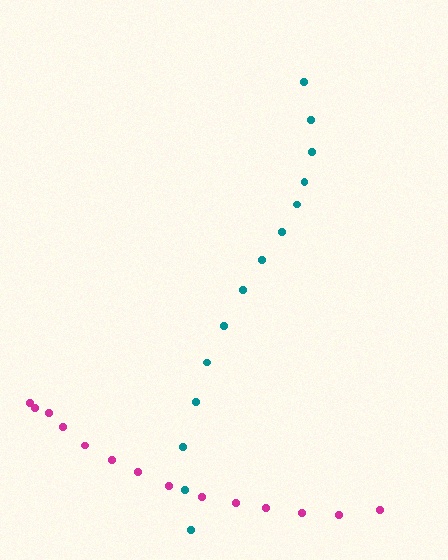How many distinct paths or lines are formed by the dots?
There are 2 distinct paths.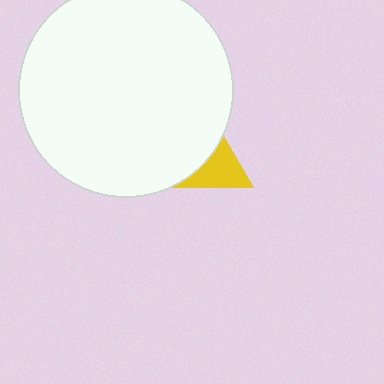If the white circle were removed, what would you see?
You would see the complete yellow triangle.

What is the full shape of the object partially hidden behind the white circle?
The partially hidden object is a yellow triangle.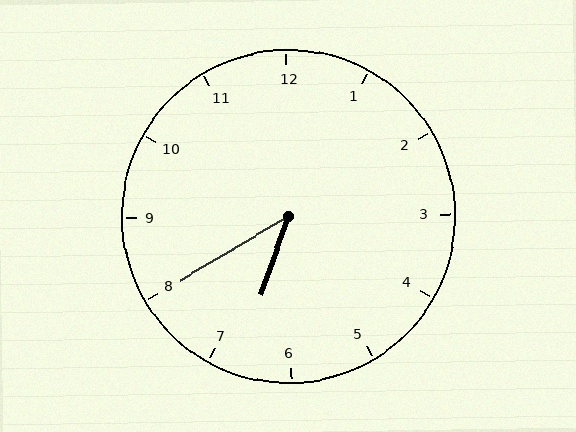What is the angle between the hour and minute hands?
Approximately 40 degrees.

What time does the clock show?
6:40.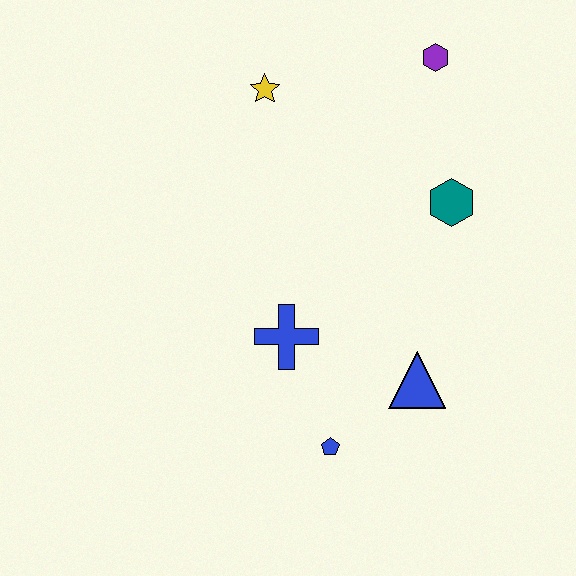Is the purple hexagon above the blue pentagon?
Yes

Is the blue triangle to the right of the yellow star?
Yes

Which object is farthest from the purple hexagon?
The blue pentagon is farthest from the purple hexagon.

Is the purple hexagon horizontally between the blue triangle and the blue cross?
No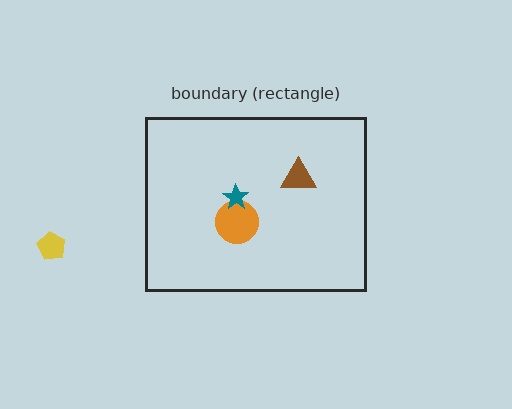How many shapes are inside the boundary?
3 inside, 1 outside.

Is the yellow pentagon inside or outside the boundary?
Outside.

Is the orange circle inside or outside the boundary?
Inside.